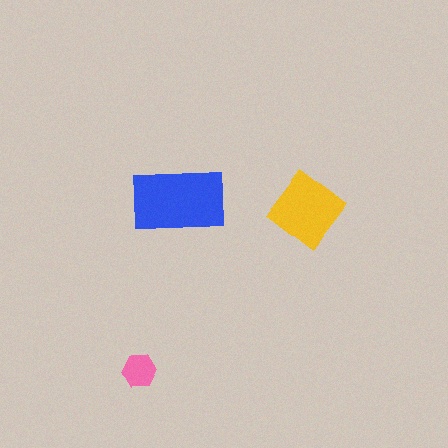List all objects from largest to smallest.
The blue rectangle, the yellow diamond, the pink hexagon.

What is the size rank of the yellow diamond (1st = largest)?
2nd.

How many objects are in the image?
There are 3 objects in the image.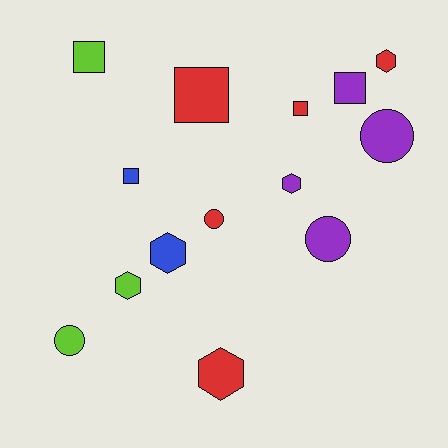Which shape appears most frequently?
Hexagon, with 5 objects.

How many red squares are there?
There are 2 red squares.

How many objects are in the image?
There are 14 objects.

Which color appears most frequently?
Red, with 5 objects.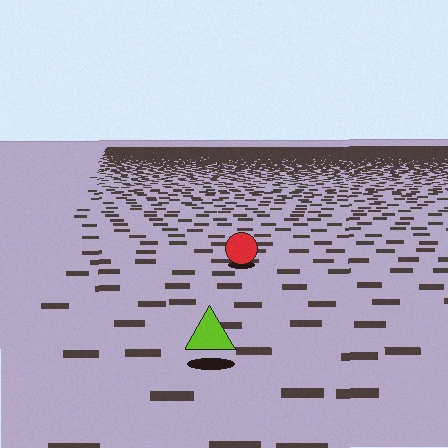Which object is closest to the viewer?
The lime triangle is closest. The texture marks near it are larger and more spread out.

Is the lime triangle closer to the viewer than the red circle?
Yes. The lime triangle is closer — you can tell from the texture gradient: the ground texture is coarser near it.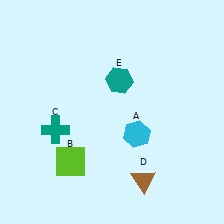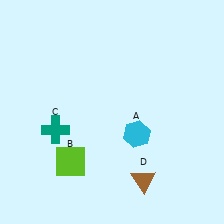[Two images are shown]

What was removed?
The teal hexagon (E) was removed in Image 2.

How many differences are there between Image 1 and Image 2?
There is 1 difference between the two images.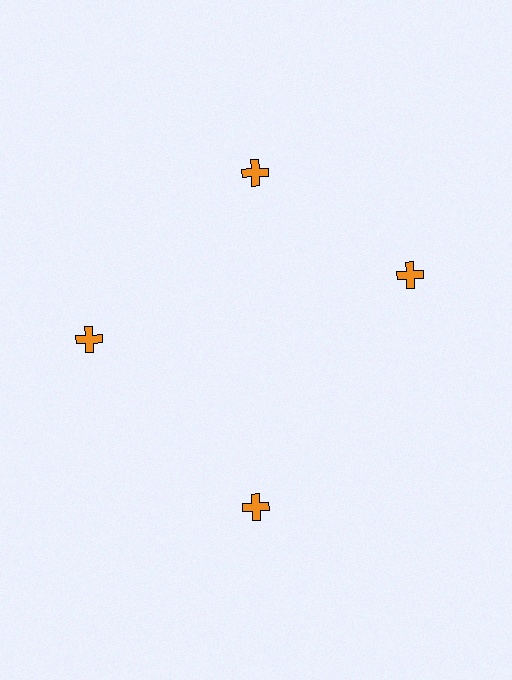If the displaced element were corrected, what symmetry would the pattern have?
It would have 4-fold rotational symmetry — the pattern would map onto itself every 90 degrees.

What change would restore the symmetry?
The symmetry would be restored by rotating it back into even spacing with its neighbors so that all 4 crosses sit at equal angles and equal distance from the center.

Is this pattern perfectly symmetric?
No. The 4 orange crosses are arranged in a ring, but one element near the 3 o'clock position is rotated out of alignment along the ring, breaking the 4-fold rotational symmetry.